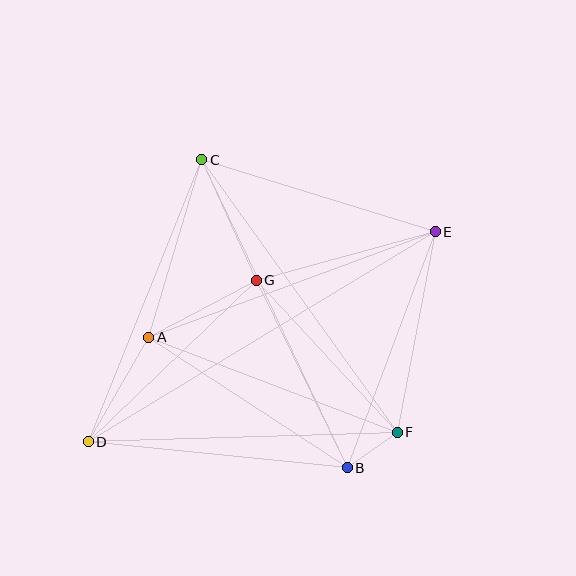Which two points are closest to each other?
Points B and F are closest to each other.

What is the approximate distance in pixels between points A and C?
The distance between A and C is approximately 185 pixels.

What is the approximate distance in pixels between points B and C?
The distance between B and C is approximately 341 pixels.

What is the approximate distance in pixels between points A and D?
The distance between A and D is approximately 120 pixels.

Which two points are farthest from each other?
Points D and E are farthest from each other.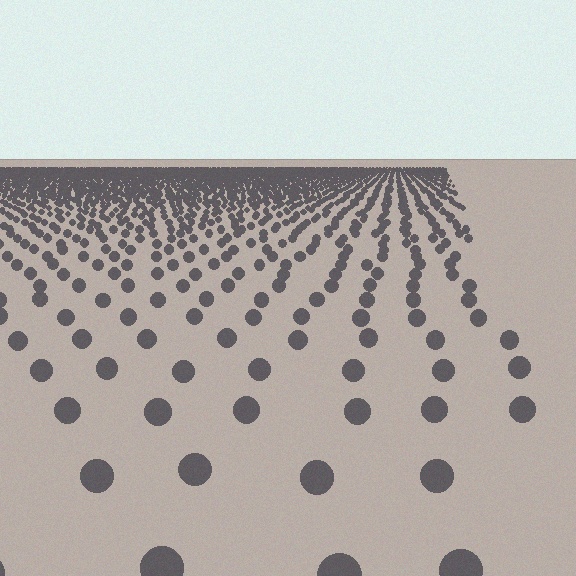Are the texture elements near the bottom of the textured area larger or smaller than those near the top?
Larger. Near the bottom, elements are closer to the viewer and appear at a bigger on-screen size.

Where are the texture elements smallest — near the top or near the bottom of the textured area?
Near the top.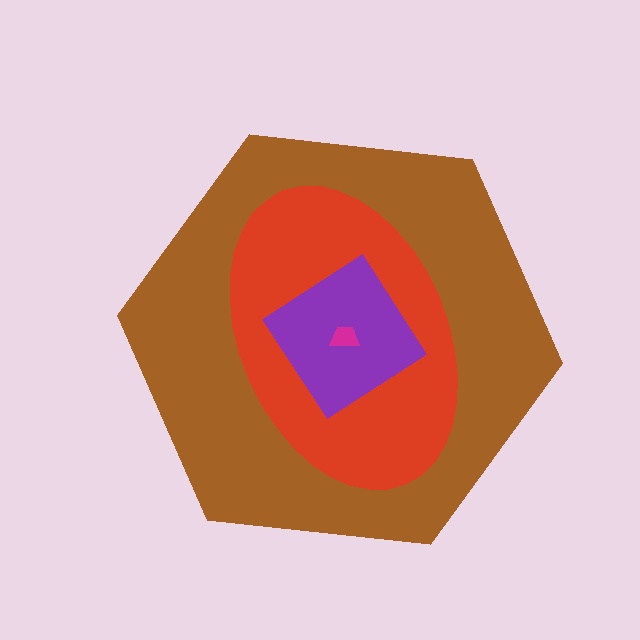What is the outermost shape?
The brown hexagon.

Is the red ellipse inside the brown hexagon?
Yes.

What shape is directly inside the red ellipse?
The purple diamond.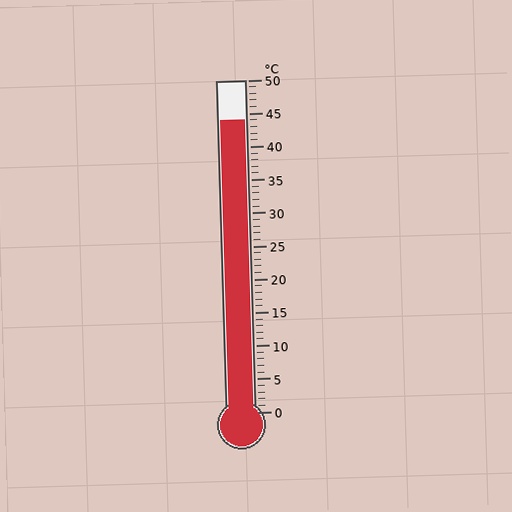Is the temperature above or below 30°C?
The temperature is above 30°C.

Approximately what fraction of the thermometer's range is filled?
The thermometer is filled to approximately 90% of its range.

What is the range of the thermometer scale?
The thermometer scale ranges from 0°C to 50°C.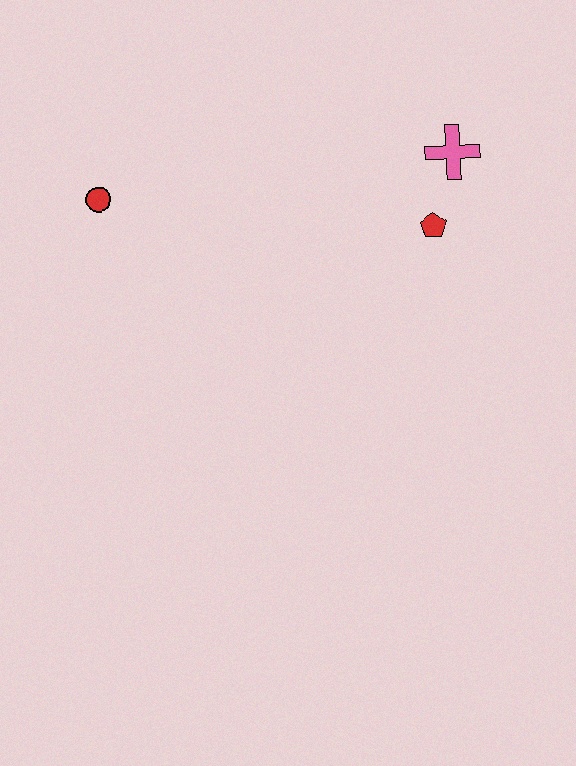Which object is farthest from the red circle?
The pink cross is farthest from the red circle.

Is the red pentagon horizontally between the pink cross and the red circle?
Yes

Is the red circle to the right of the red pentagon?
No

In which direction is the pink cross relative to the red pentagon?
The pink cross is above the red pentagon.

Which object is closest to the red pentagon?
The pink cross is closest to the red pentagon.